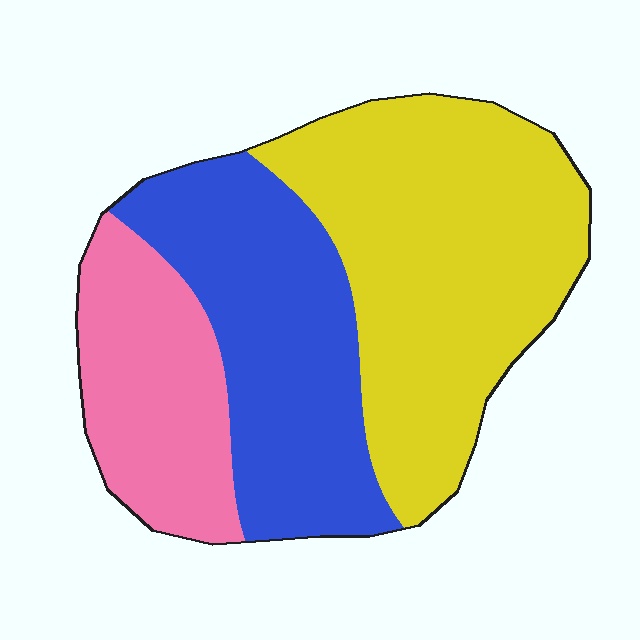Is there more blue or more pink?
Blue.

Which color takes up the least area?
Pink, at roughly 20%.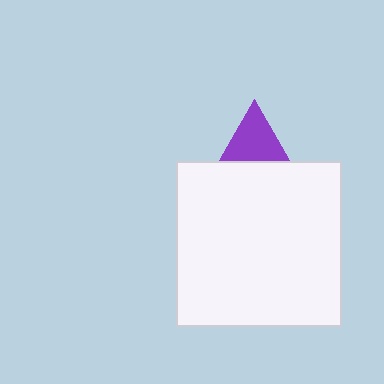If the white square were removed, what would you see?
You would see the complete purple triangle.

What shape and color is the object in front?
The object in front is a white square.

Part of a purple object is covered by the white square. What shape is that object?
It is a triangle.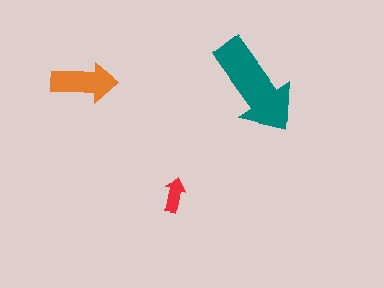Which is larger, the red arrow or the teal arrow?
The teal one.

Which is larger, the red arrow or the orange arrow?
The orange one.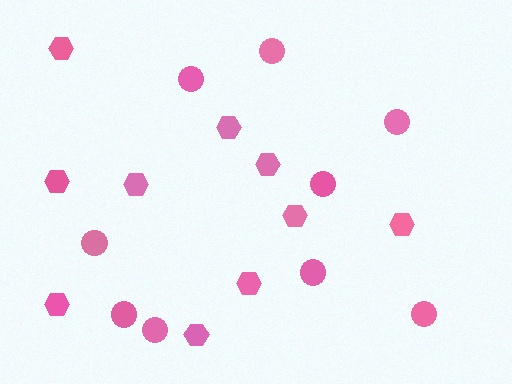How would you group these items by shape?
There are 2 groups: one group of circles (9) and one group of hexagons (10).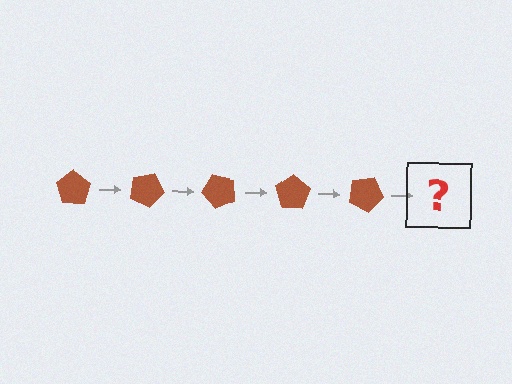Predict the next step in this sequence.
The next step is a brown pentagon rotated 125 degrees.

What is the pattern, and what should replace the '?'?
The pattern is that the pentagon rotates 25 degrees each step. The '?' should be a brown pentagon rotated 125 degrees.